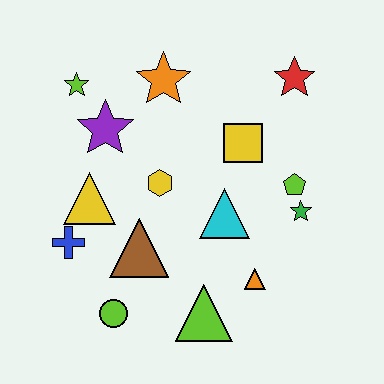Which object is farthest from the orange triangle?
The lime star is farthest from the orange triangle.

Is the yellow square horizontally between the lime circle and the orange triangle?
Yes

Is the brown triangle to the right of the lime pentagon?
No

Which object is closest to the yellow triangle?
The blue cross is closest to the yellow triangle.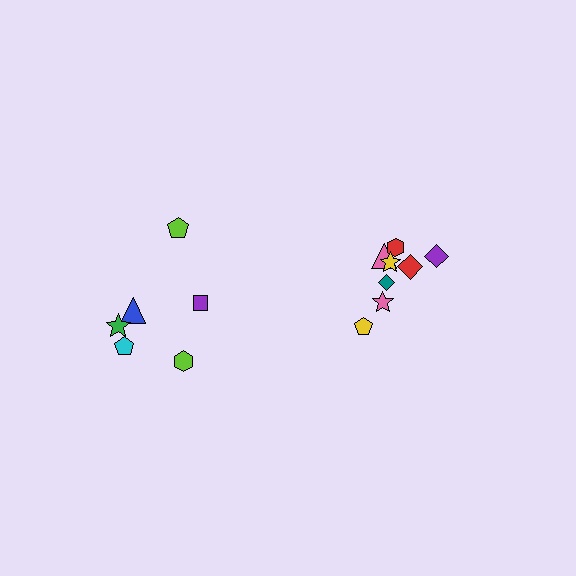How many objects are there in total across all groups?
There are 14 objects.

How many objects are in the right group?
There are 8 objects.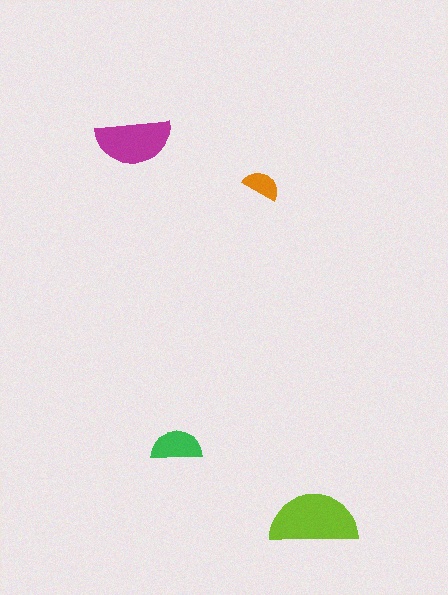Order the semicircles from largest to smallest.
the lime one, the magenta one, the green one, the orange one.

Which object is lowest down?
The lime semicircle is bottommost.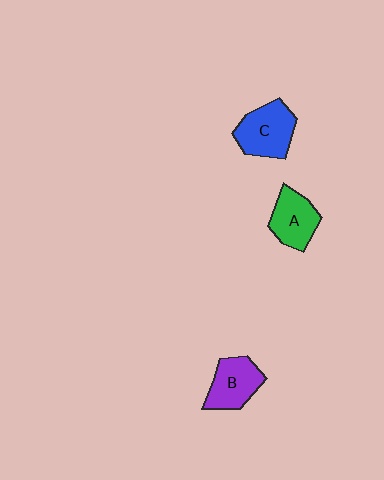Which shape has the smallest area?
Shape A (green).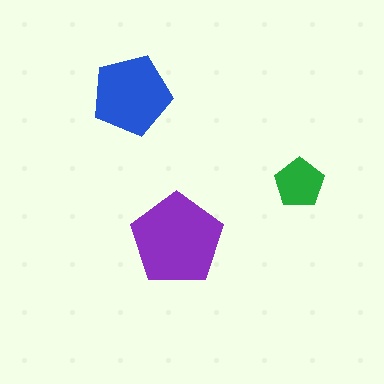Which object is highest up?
The blue pentagon is topmost.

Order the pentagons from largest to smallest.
the purple one, the blue one, the green one.